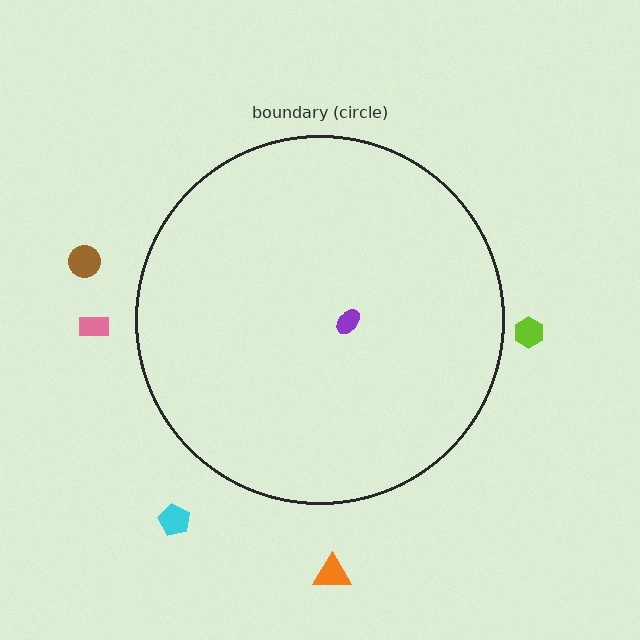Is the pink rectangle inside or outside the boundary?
Outside.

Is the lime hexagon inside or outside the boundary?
Outside.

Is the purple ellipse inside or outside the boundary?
Inside.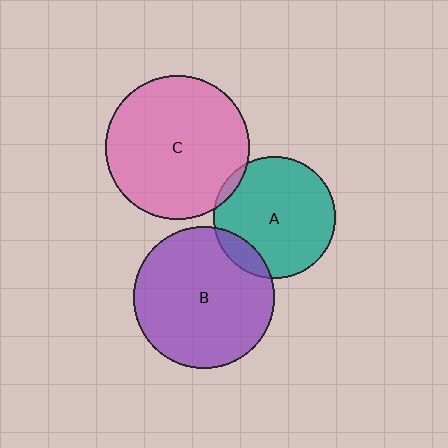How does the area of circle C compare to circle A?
Approximately 1.4 times.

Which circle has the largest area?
Circle C (pink).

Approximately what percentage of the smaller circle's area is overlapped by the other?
Approximately 5%.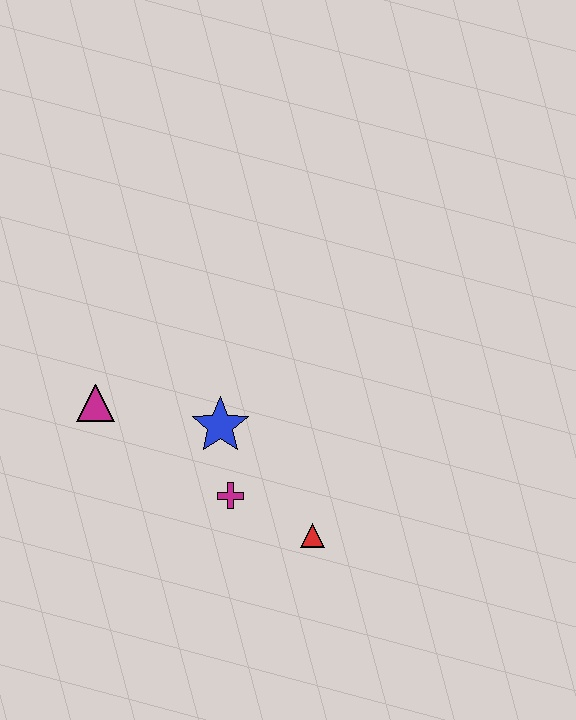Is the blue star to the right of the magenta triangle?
Yes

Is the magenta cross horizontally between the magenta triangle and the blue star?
No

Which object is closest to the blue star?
The magenta cross is closest to the blue star.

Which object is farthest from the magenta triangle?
The red triangle is farthest from the magenta triangle.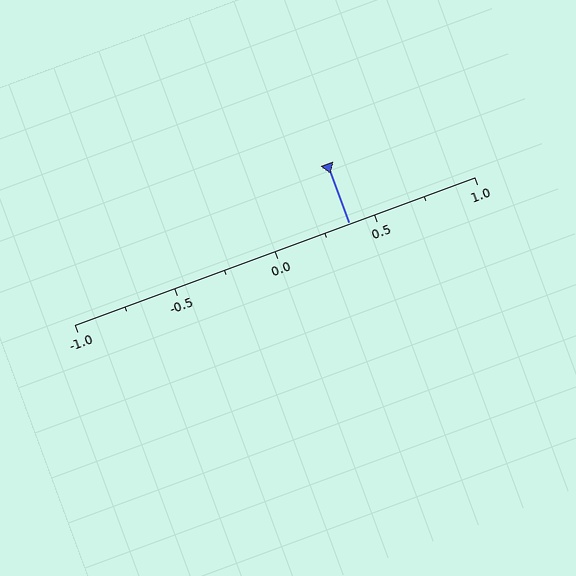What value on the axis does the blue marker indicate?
The marker indicates approximately 0.38.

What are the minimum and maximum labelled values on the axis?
The axis runs from -1.0 to 1.0.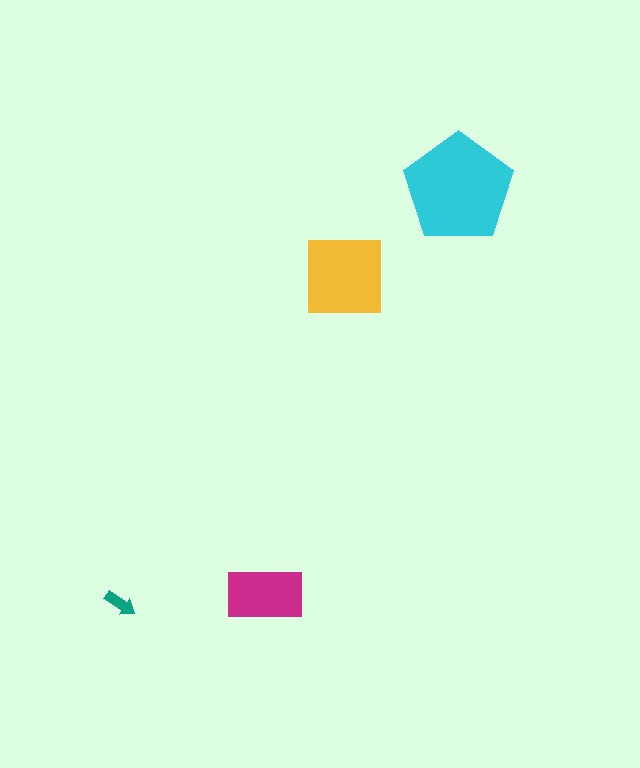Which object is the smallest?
The teal arrow.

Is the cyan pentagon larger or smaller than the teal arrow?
Larger.